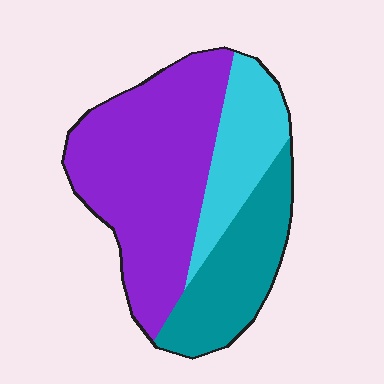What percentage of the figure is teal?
Teal covers about 25% of the figure.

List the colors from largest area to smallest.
From largest to smallest: purple, teal, cyan.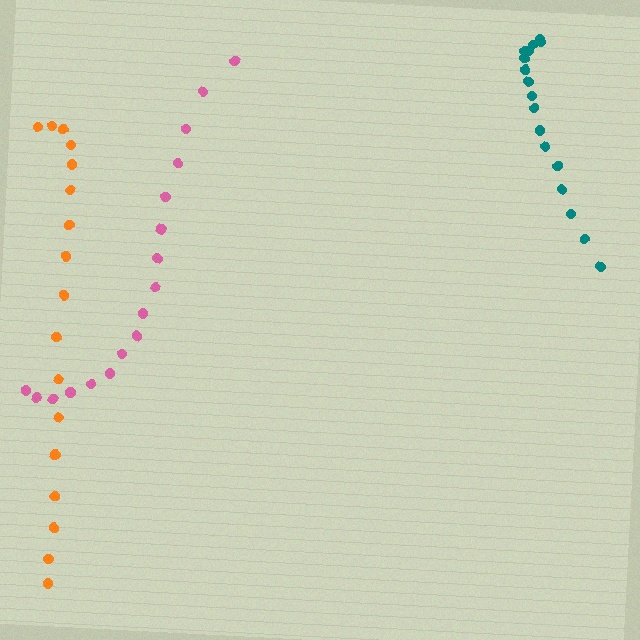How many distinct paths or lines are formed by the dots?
There are 3 distinct paths.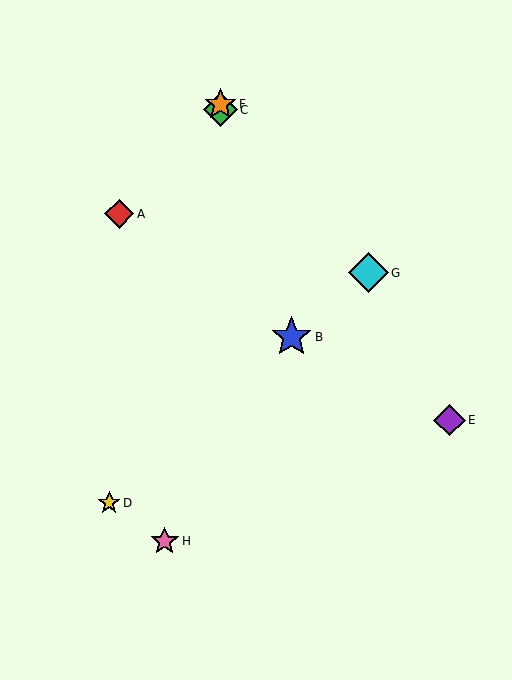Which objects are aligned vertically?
Objects C, F are aligned vertically.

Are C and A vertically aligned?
No, C is at x≈220 and A is at x≈119.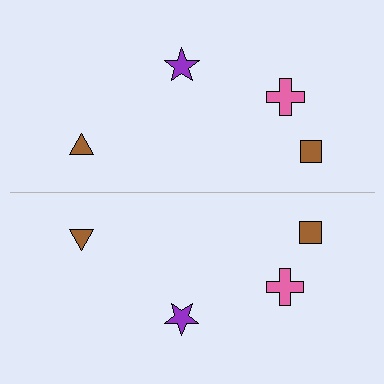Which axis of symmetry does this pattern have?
The pattern has a horizontal axis of symmetry running through the center of the image.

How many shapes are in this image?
There are 8 shapes in this image.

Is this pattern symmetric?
Yes, this pattern has bilateral (reflection) symmetry.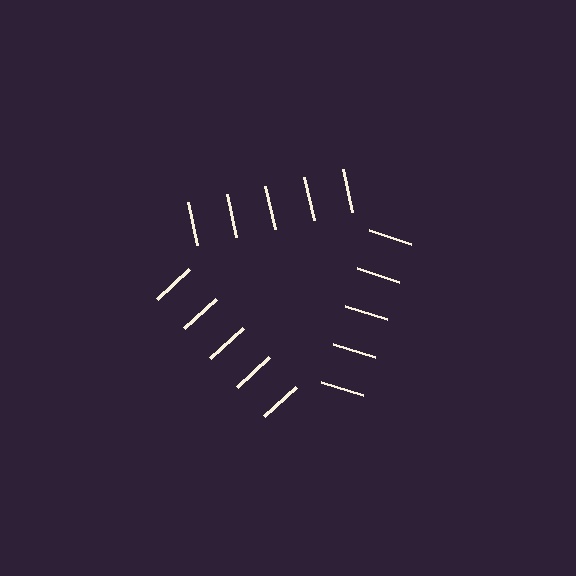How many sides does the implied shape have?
3 sides — the line-ends trace a triangle.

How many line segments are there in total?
15 — 5 along each of the 3 edges.